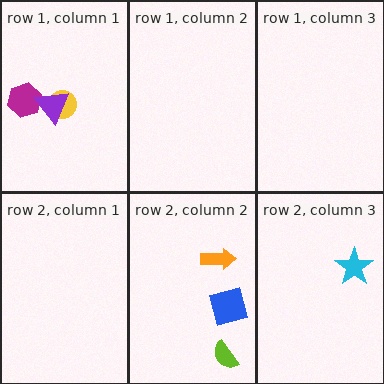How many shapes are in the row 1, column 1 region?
3.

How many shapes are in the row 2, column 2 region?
3.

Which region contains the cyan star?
The row 2, column 3 region.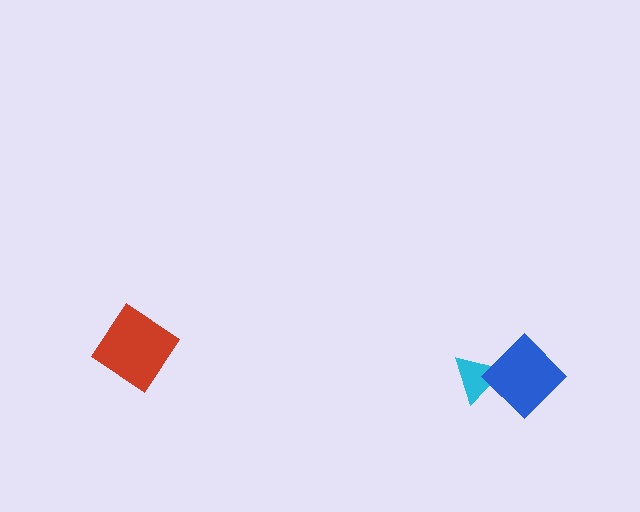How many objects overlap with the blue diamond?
1 object overlaps with the blue diamond.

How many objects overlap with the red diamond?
0 objects overlap with the red diamond.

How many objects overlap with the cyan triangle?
1 object overlaps with the cyan triangle.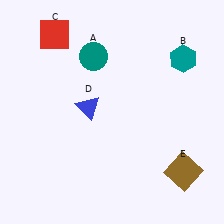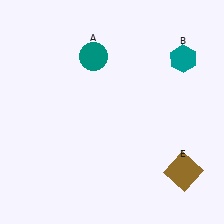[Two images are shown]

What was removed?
The blue triangle (D), the red square (C) were removed in Image 2.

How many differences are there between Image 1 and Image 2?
There are 2 differences between the two images.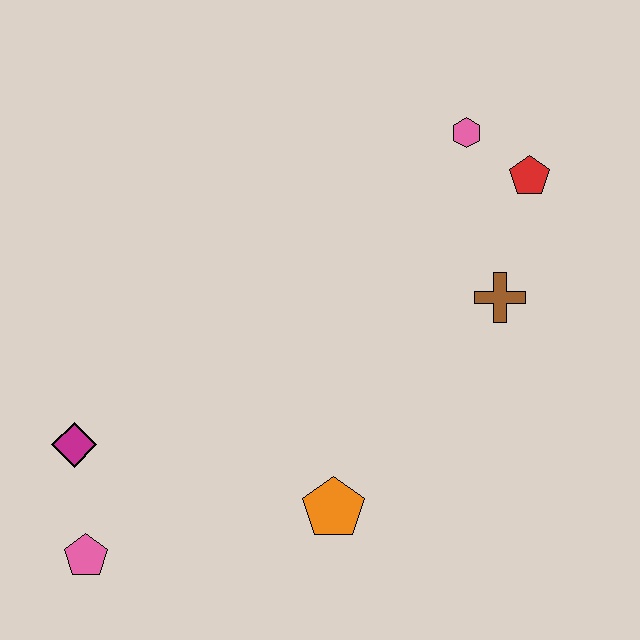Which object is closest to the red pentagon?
The pink hexagon is closest to the red pentagon.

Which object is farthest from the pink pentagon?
The red pentagon is farthest from the pink pentagon.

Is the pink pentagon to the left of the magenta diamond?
No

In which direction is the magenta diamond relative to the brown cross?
The magenta diamond is to the left of the brown cross.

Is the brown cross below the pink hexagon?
Yes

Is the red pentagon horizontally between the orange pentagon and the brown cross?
No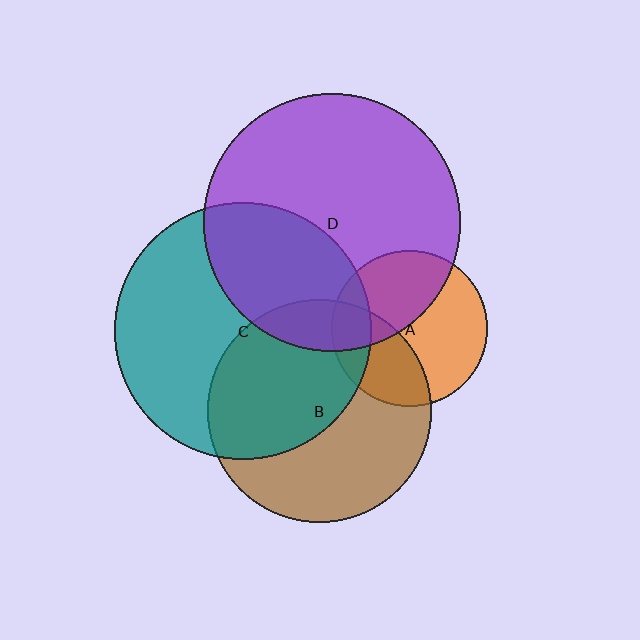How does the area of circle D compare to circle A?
Approximately 2.7 times.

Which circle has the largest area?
Circle D (purple).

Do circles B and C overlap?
Yes.